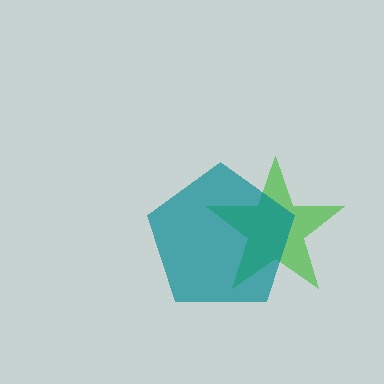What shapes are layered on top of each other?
The layered shapes are: a green star, a teal pentagon.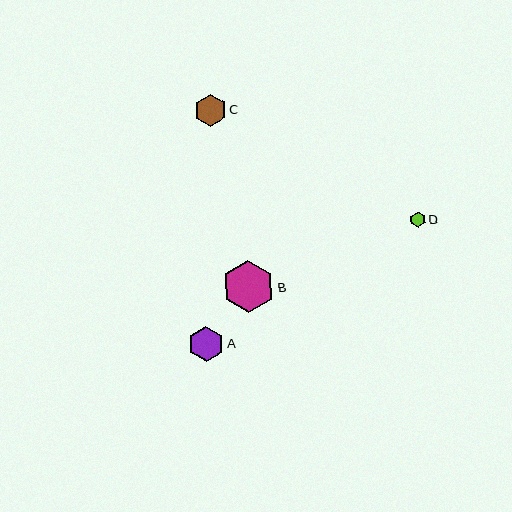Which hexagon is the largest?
Hexagon B is the largest with a size of approximately 52 pixels.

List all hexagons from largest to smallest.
From largest to smallest: B, A, C, D.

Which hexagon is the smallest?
Hexagon D is the smallest with a size of approximately 15 pixels.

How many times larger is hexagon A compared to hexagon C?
Hexagon A is approximately 1.1 times the size of hexagon C.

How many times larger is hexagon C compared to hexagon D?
Hexagon C is approximately 2.1 times the size of hexagon D.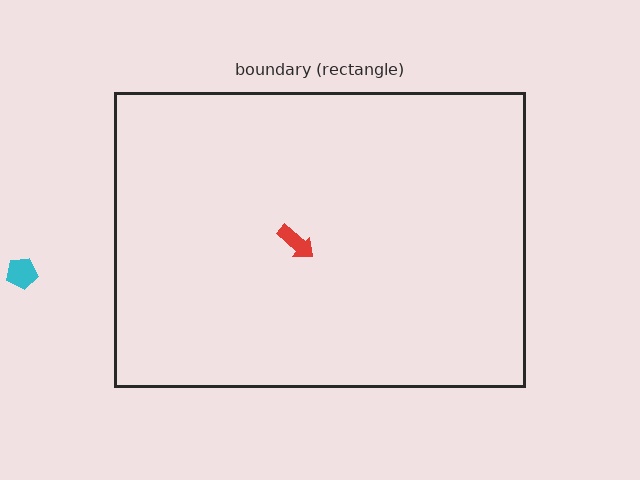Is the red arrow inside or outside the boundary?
Inside.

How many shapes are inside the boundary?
1 inside, 1 outside.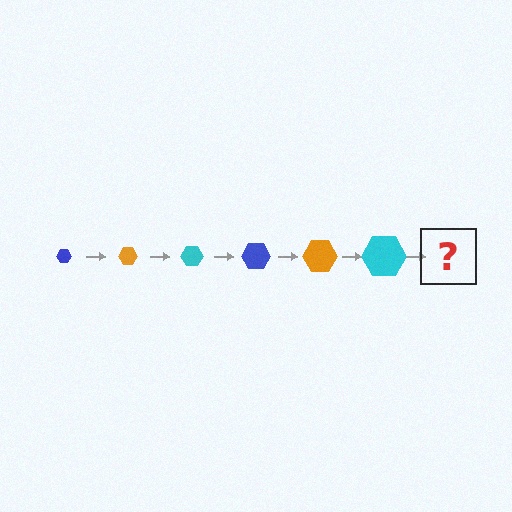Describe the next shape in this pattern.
It should be a blue hexagon, larger than the previous one.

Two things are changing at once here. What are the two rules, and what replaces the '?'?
The two rules are that the hexagon grows larger each step and the color cycles through blue, orange, and cyan. The '?' should be a blue hexagon, larger than the previous one.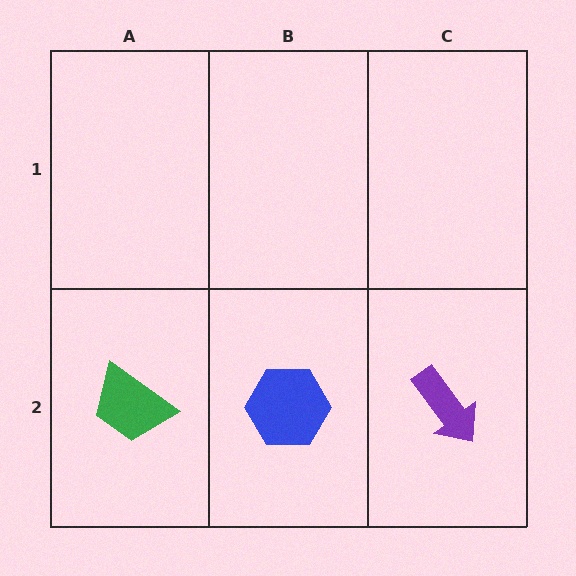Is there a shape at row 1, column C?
No, that cell is empty.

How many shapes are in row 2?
3 shapes.